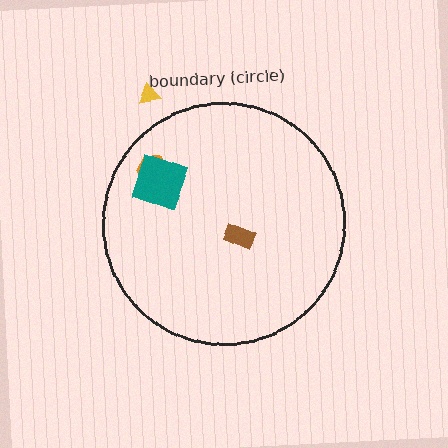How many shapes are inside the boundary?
3 inside, 1 outside.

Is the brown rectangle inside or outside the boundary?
Inside.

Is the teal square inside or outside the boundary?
Inside.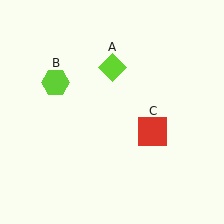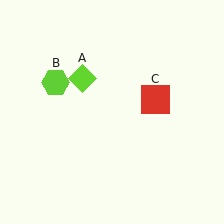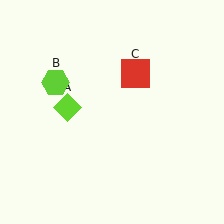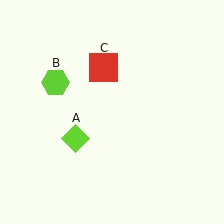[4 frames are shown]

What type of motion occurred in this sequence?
The lime diamond (object A), red square (object C) rotated counterclockwise around the center of the scene.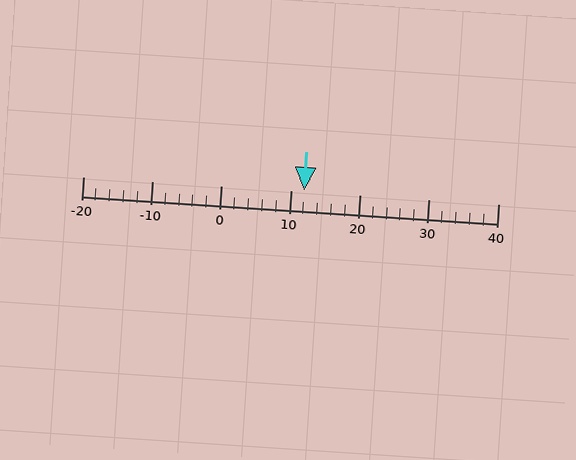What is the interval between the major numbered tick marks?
The major tick marks are spaced 10 units apart.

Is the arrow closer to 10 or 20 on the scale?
The arrow is closer to 10.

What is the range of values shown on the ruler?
The ruler shows values from -20 to 40.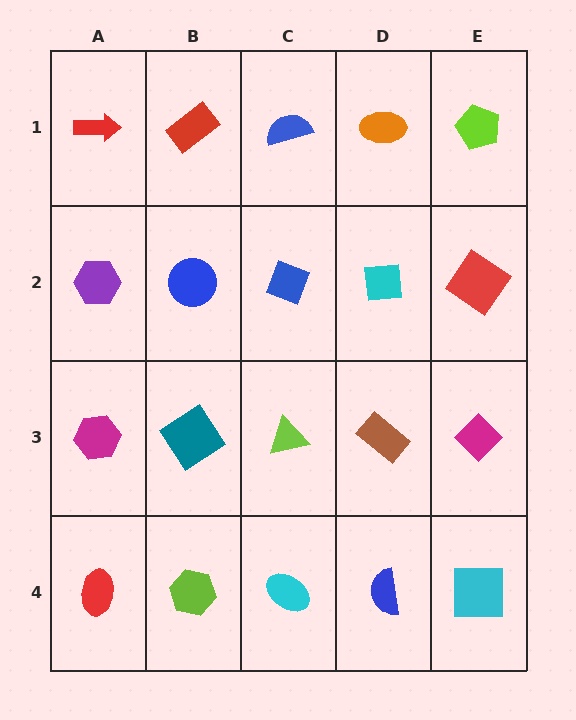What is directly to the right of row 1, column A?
A red rectangle.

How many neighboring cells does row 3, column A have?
3.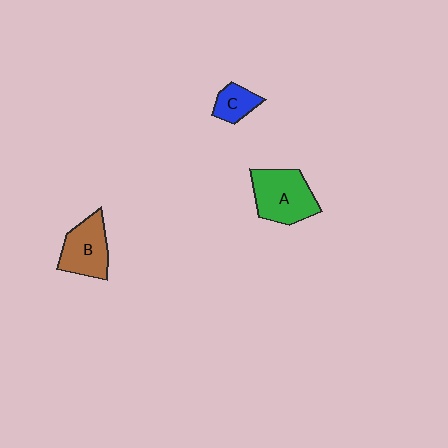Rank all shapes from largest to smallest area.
From largest to smallest: A (green), B (brown), C (blue).